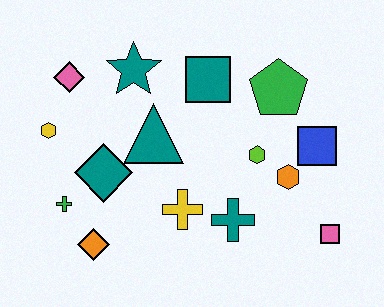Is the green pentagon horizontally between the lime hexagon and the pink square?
Yes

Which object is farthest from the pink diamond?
The pink square is farthest from the pink diamond.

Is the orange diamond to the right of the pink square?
No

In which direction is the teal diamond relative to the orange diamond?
The teal diamond is above the orange diamond.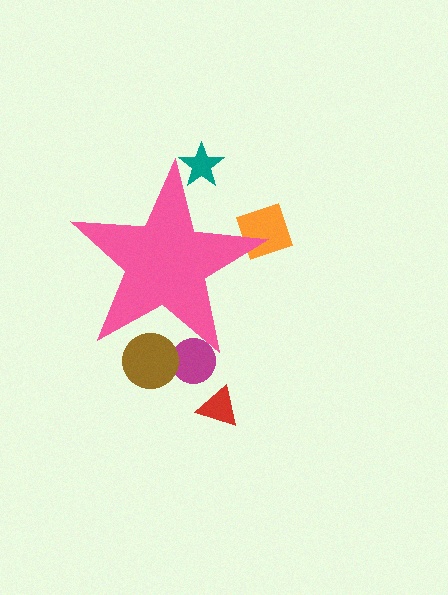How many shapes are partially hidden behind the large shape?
4 shapes are partially hidden.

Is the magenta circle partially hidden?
Yes, the magenta circle is partially hidden behind the pink star.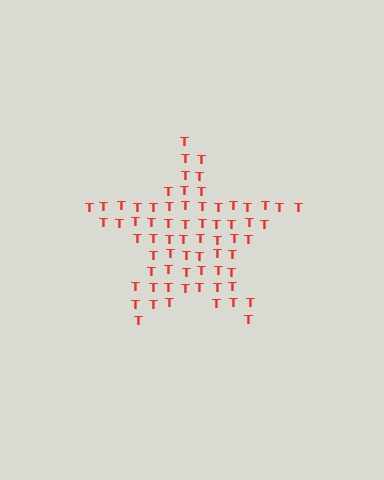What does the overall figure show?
The overall figure shows a star.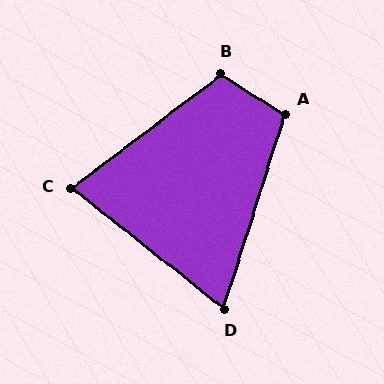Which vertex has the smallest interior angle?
D, at approximately 69 degrees.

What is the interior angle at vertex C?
Approximately 75 degrees (acute).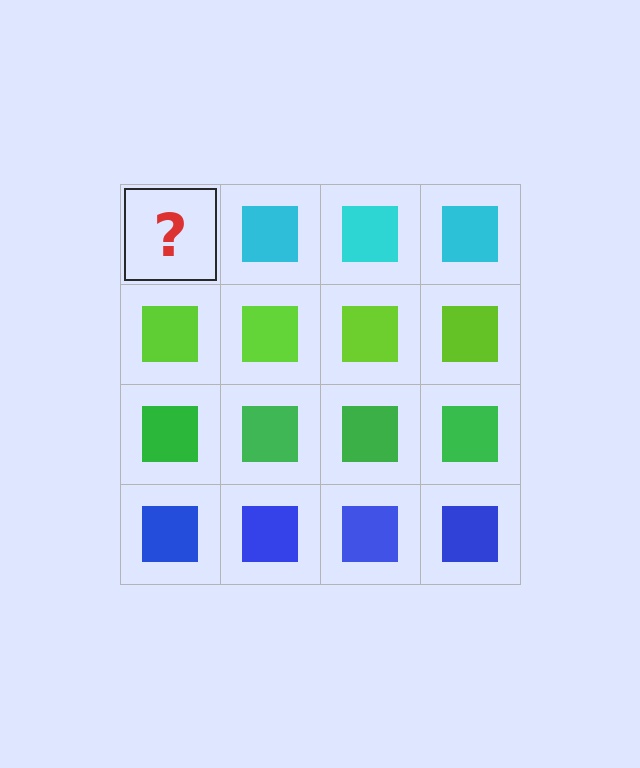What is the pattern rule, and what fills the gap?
The rule is that each row has a consistent color. The gap should be filled with a cyan square.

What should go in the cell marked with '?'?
The missing cell should contain a cyan square.